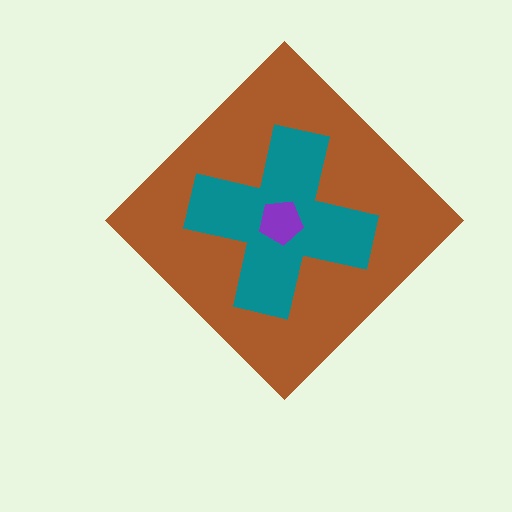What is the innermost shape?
The purple pentagon.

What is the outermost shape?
The brown diamond.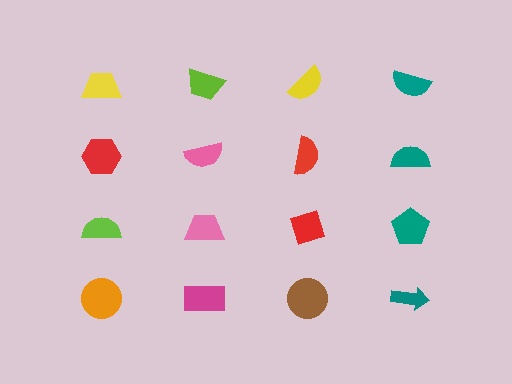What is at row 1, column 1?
A yellow trapezoid.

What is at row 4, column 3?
A brown circle.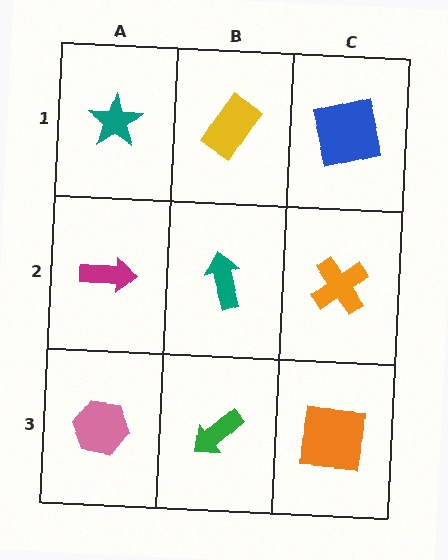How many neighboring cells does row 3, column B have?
3.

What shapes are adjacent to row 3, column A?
A magenta arrow (row 2, column A), a green arrow (row 3, column B).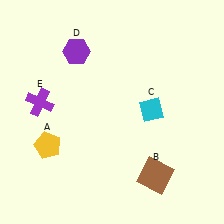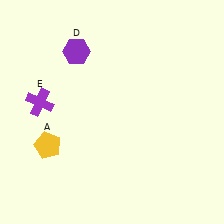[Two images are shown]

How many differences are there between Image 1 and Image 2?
There are 2 differences between the two images.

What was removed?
The cyan diamond (C), the brown square (B) were removed in Image 2.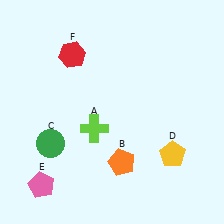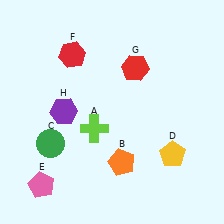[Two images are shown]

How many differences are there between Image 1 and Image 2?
There are 2 differences between the two images.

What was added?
A red hexagon (G), a purple hexagon (H) were added in Image 2.